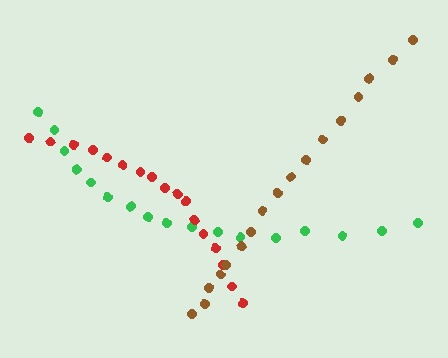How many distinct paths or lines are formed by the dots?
There are 3 distinct paths.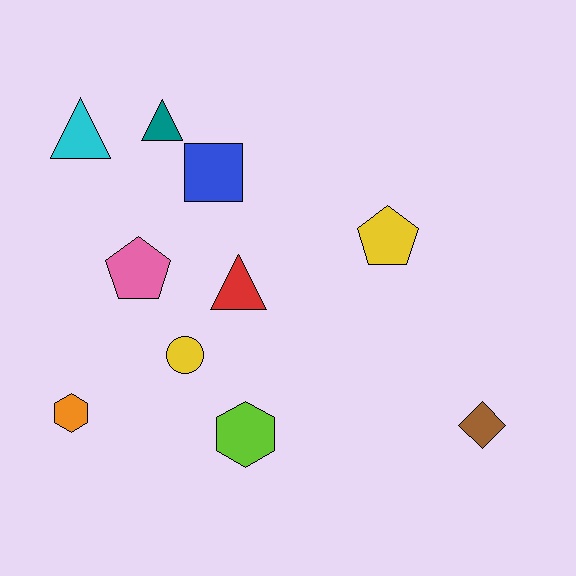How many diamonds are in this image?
There is 1 diamond.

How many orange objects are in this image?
There is 1 orange object.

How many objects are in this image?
There are 10 objects.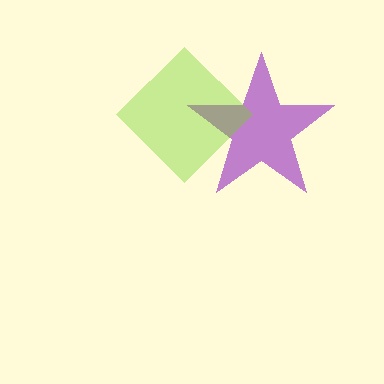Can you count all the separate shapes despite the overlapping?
Yes, there are 2 separate shapes.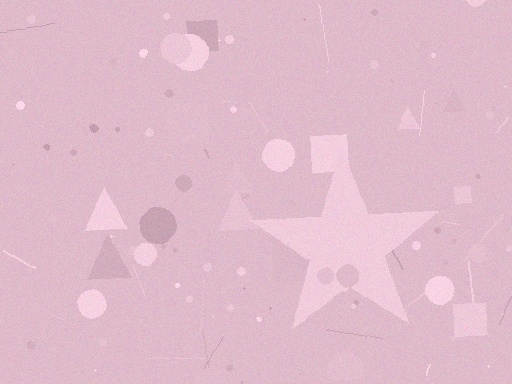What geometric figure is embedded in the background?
A star is embedded in the background.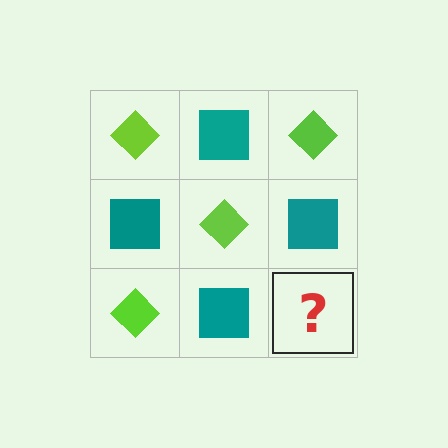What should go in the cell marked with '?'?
The missing cell should contain a lime diamond.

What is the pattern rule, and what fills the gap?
The rule is that it alternates lime diamond and teal square in a checkerboard pattern. The gap should be filled with a lime diamond.